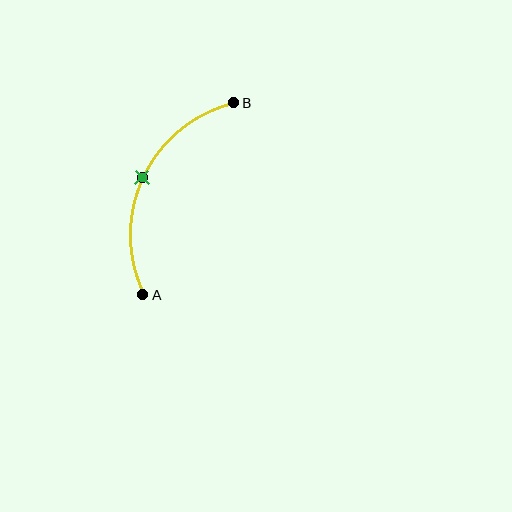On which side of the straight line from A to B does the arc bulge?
The arc bulges to the left of the straight line connecting A and B.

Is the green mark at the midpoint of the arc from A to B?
Yes. The green mark lies on the arc at equal arc-length from both A and B — it is the arc midpoint.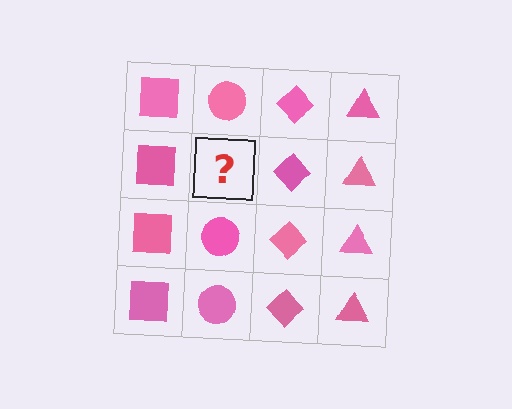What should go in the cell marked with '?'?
The missing cell should contain a pink circle.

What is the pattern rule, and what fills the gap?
The rule is that each column has a consistent shape. The gap should be filled with a pink circle.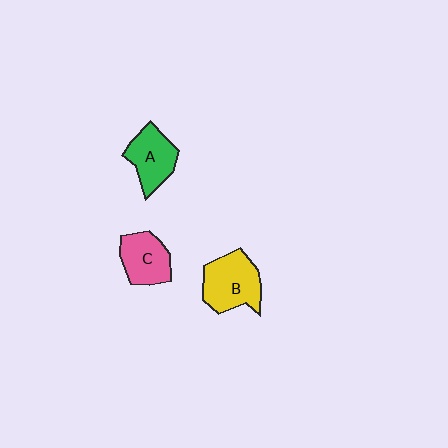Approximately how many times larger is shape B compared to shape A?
Approximately 1.3 times.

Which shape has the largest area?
Shape B (yellow).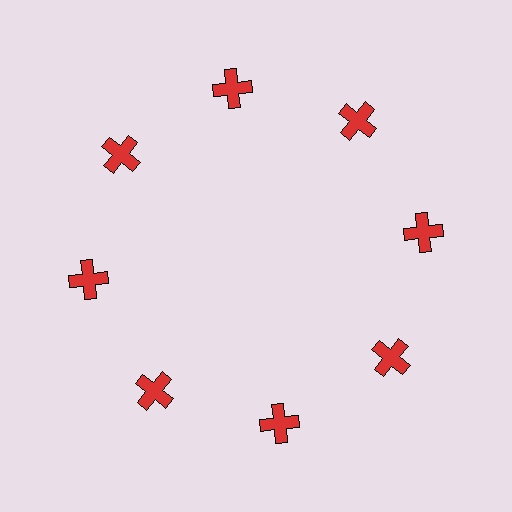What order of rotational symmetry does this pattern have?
This pattern has 8-fold rotational symmetry.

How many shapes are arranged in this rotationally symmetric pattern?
There are 8 shapes, arranged in 8 groups of 1.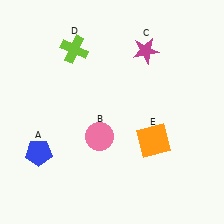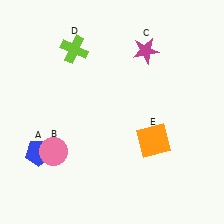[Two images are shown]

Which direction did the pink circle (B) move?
The pink circle (B) moved left.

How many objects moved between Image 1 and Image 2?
1 object moved between the two images.